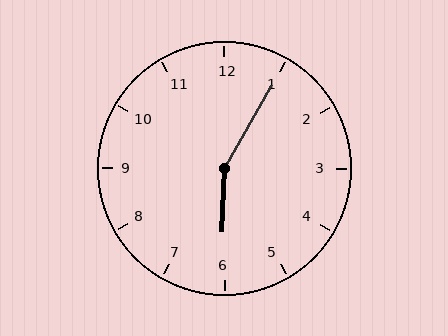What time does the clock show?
6:05.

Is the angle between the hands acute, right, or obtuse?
It is obtuse.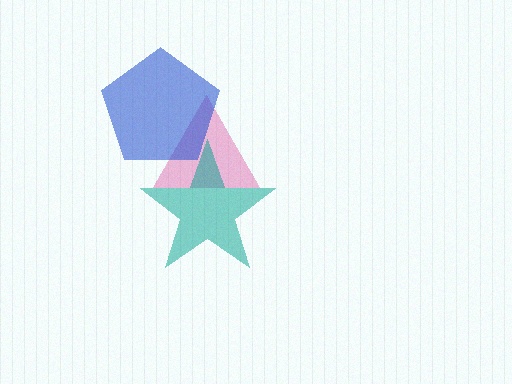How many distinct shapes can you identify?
There are 3 distinct shapes: a pink triangle, a teal star, a blue pentagon.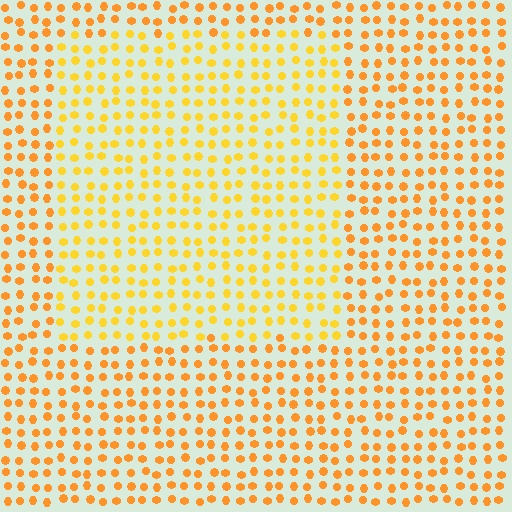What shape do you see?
I see a rectangle.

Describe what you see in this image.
The image is filled with small orange elements in a uniform arrangement. A rectangle-shaped region is visible where the elements are tinted to a slightly different hue, forming a subtle color boundary.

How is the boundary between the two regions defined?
The boundary is defined purely by a slight shift in hue (about 19 degrees). Spacing, size, and orientation are identical on both sides.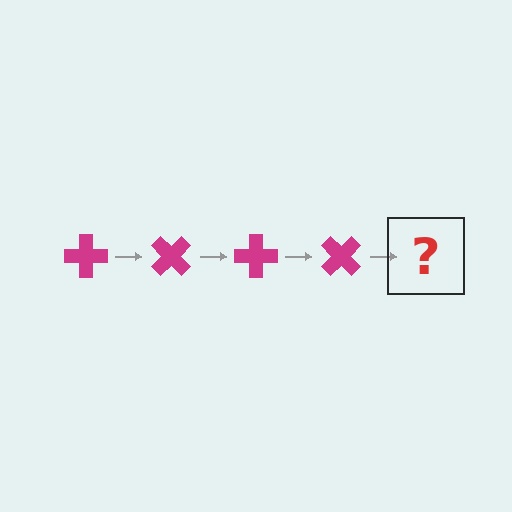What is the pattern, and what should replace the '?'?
The pattern is that the cross rotates 45 degrees each step. The '?' should be a magenta cross rotated 180 degrees.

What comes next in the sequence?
The next element should be a magenta cross rotated 180 degrees.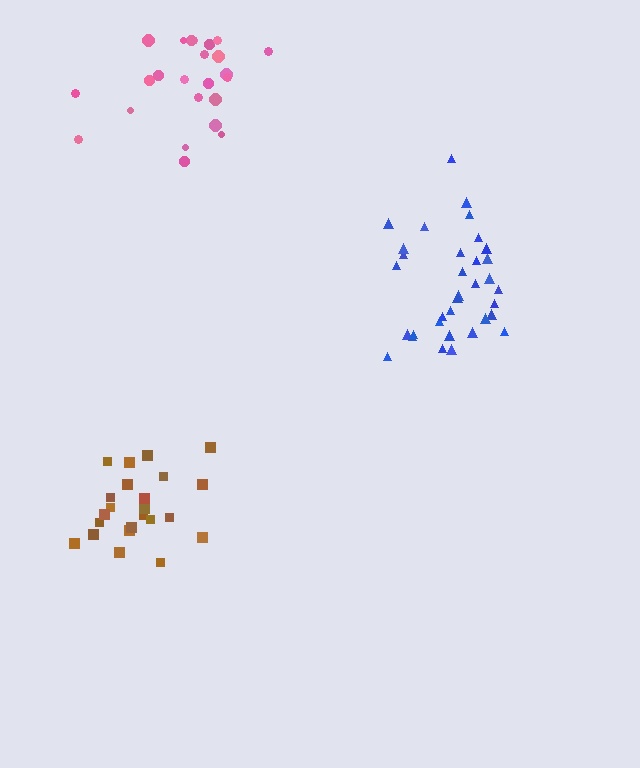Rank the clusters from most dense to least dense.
blue, brown, pink.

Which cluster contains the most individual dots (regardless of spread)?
Blue (34).